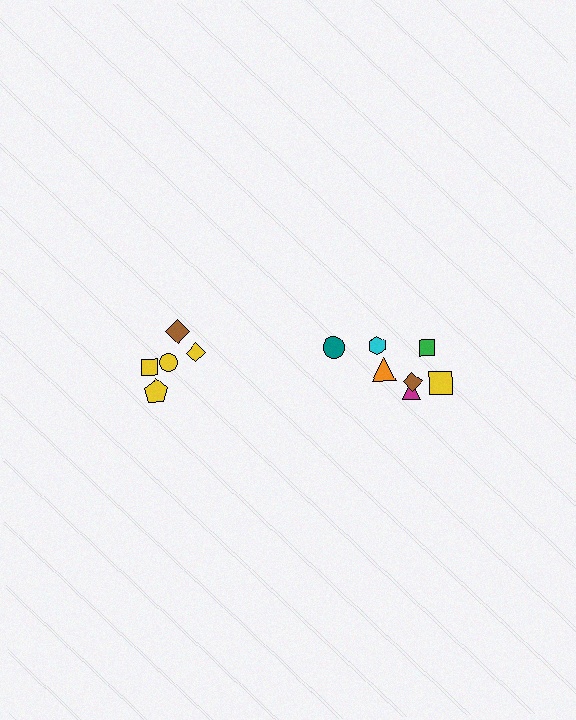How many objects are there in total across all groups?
There are 12 objects.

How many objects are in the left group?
There are 5 objects.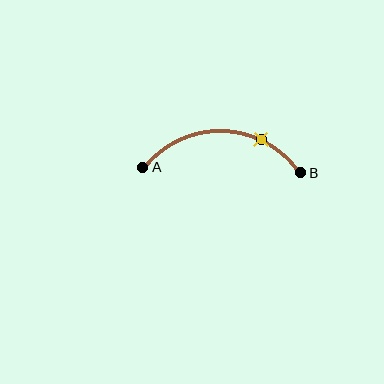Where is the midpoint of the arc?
The arc midpoint is the point on the curve farthest from the straight line joining A and B. It sits above that line.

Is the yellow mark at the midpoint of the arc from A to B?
No. The yellow mark lies on the arc but is closer to endpoint B. The arc midpoint would be at the point on the curve equidistant along the arc from both A and B.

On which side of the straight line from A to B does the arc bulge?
The arc bulges above the straight line connecting A and B.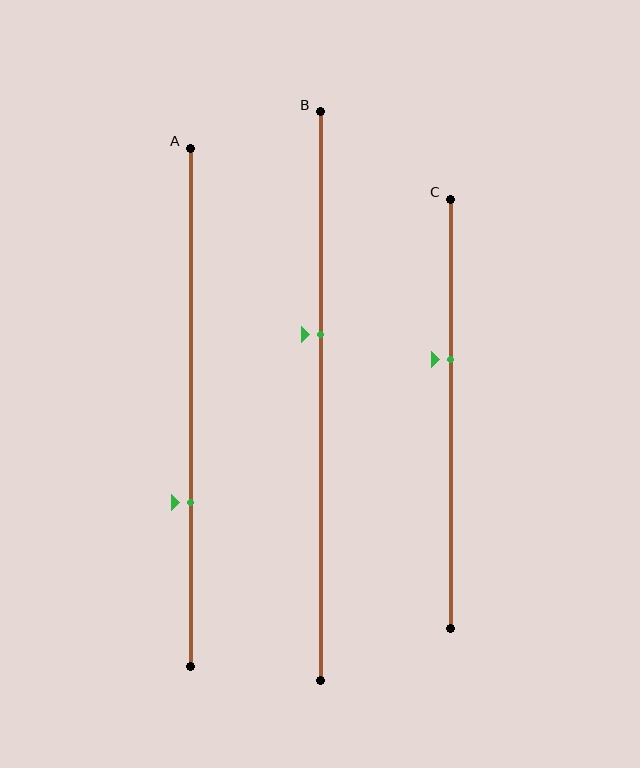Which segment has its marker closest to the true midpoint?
Segment B has its marker closest to the true midpoint.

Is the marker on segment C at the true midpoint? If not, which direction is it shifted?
No, the marker on segment C is shifted upward by about 13% of the segment length.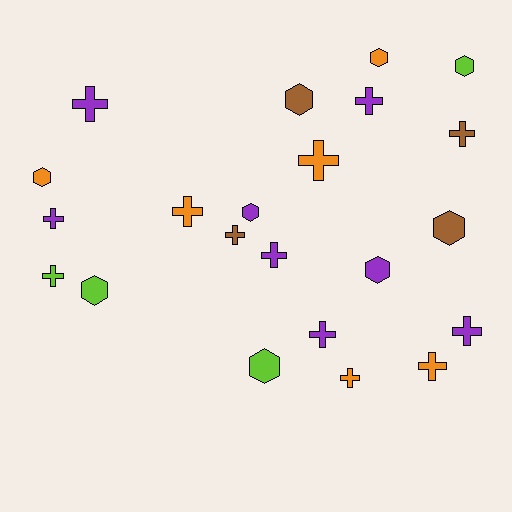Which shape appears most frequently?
Cross, with 13 objects.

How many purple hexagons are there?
There are 2 purple hexagons.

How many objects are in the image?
There are 22 objects.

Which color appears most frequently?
Purple, with 8 objects.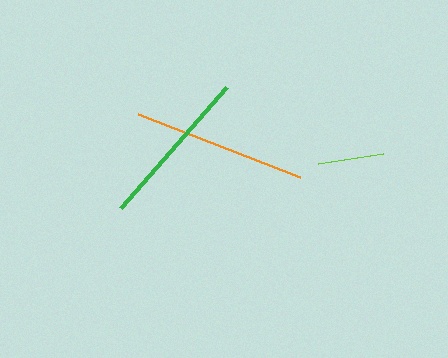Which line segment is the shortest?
The lime line is the shortest at approximately 65 pixels.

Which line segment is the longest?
The orange line is the longest at approximately 174 pixels.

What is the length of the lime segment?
The lime segment is approximately 65 pixels long.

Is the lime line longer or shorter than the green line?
The green line is longer than the lime line.